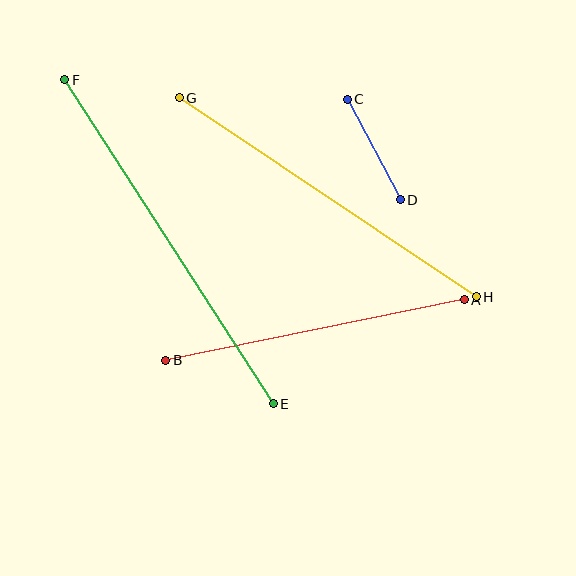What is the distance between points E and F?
The distance is approximately 385 pixels.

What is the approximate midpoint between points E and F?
The midpoint is at approximately (169, 242) pixels.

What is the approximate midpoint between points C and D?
The midpoint is at approximately (374, 150) pixels.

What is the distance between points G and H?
The distance is approximately 358 pixels.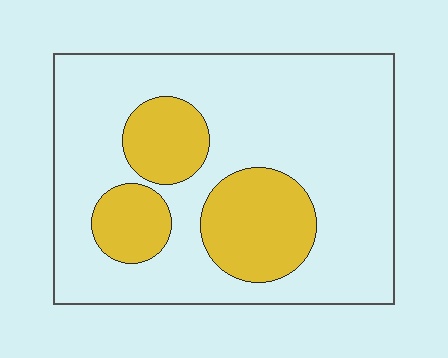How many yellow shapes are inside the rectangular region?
3.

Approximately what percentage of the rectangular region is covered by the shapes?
Approximately 25%.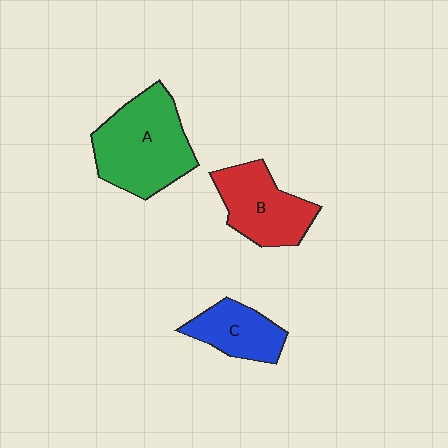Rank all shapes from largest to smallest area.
From largest to smallest: A (green), B (red), C (blue).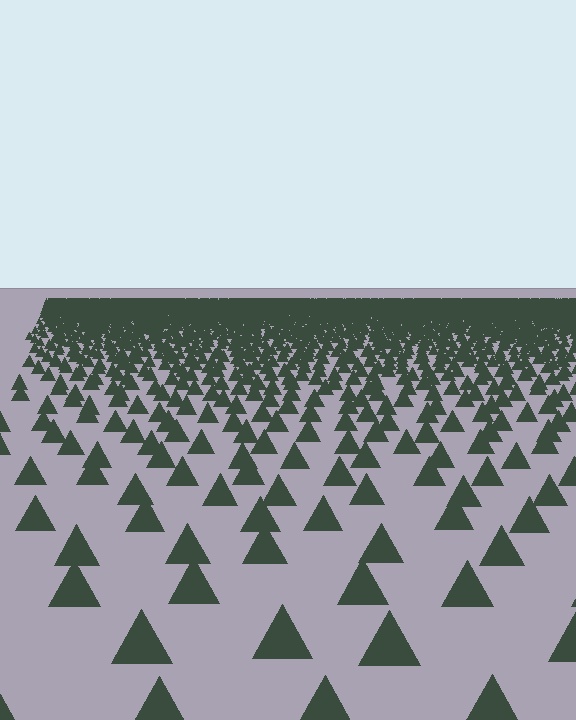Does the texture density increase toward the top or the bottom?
Density increases toward the top.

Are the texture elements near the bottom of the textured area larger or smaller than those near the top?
Larger. Near the bottom, elements are closer to the viewer and appear at a bigger on-screen size.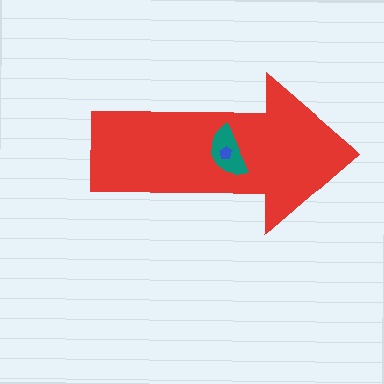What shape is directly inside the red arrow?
The teal semicircle.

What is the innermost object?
The blue pentagon.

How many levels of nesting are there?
3.